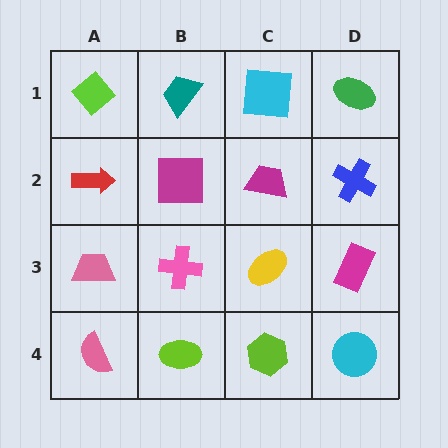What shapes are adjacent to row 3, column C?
A magenta trapezoid (row 2, column C), a lime hexagon (row 4, column C), a pink cross (row 3, column B), a magenta rectangle (row 3, column D).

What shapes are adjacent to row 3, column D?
A blue cross (row 2, column D), a cyan circle (row 4, column D), a yellow ellipse (row 3, column C).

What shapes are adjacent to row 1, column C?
A magenta trapezoid (row 2, column C), a teal trapezoid (row 1, column B), a green ellipse (row 1, column D).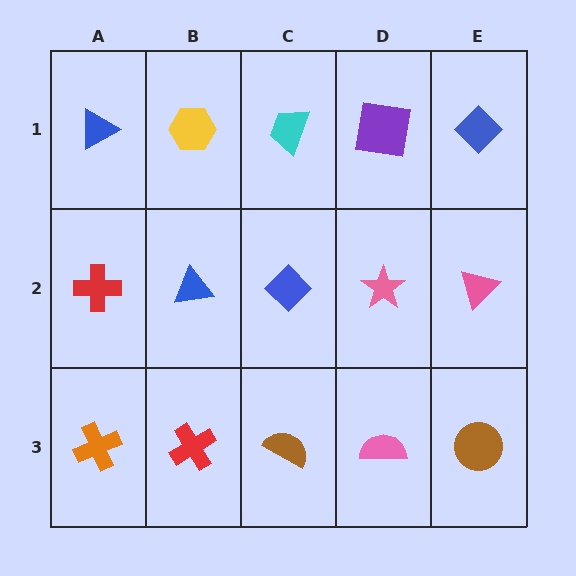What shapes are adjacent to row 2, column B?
A yellow hexagon (row 1, column B), a red cross (row 3, column B), a red cross (row 2, column A), a blue diamond (row 2, column C).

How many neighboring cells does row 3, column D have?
3.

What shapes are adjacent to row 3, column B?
A blue triangle (row 2, column B), an orange cross (row 3, column A), a brown semicircle (row 3, column C).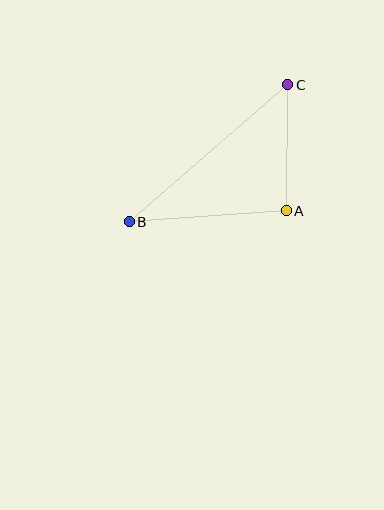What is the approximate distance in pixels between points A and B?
The distance between A and B is approximately 157 pixels.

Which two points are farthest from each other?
Points B and C are farthest from each other.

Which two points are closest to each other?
Points A and C are closest to each other.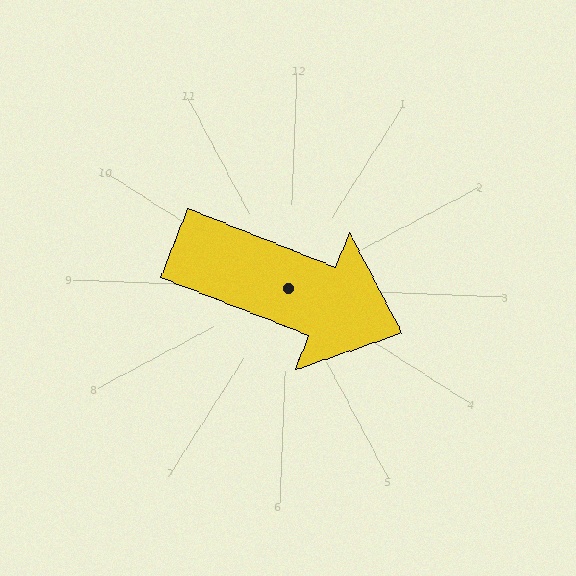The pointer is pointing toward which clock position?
Roughly 4 o'clock.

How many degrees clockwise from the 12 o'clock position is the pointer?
Approximately 109 degrees.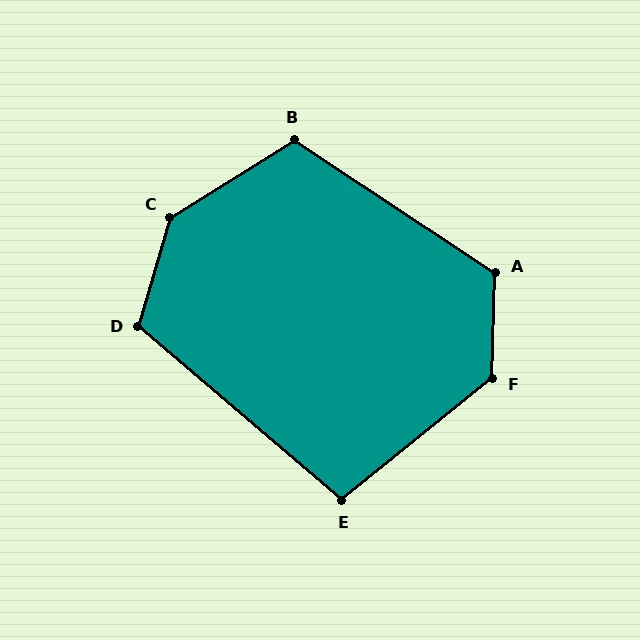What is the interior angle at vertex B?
Approximately 115 degrees (obtuse).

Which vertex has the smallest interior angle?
E, at approximately 100 degrees.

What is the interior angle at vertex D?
Approximately 114 degrees (obtuse).